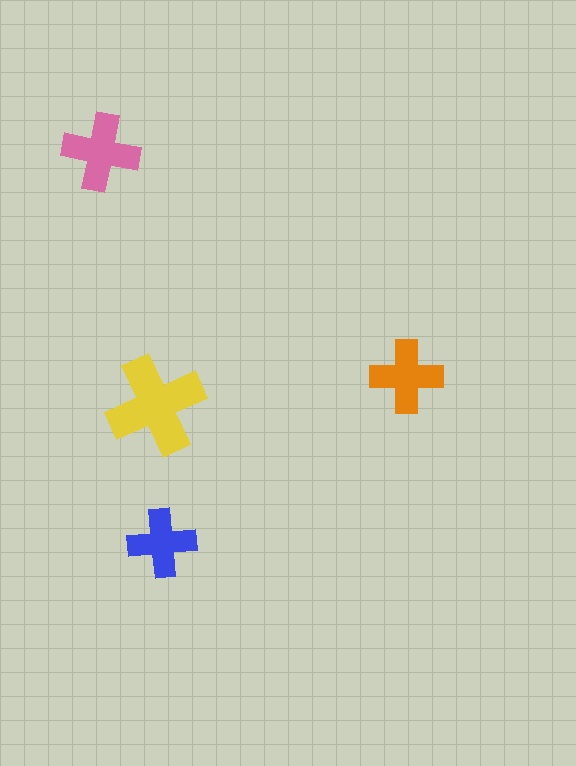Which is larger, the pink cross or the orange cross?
The pink one.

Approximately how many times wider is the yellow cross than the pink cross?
About 1.5 times wider.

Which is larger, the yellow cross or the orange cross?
The yellow one.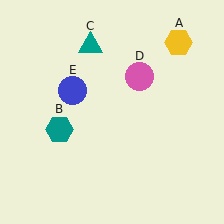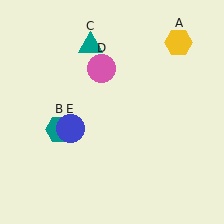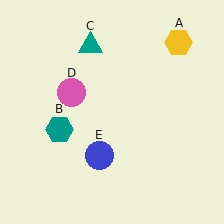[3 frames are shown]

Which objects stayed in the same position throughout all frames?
Yellow hexagon (object A) and teal hexagon (object B) and teal triangle (object C) remained stationary.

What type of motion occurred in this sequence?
The pink circle (object D), blue circle (object E) rotated counterclockwise around the center of the scene.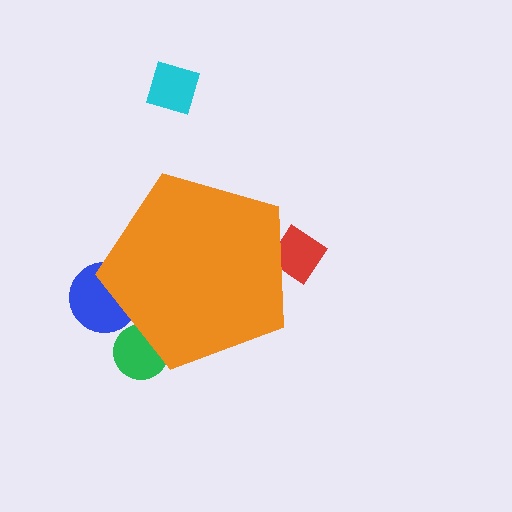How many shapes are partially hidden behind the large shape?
3 shapes are partially hidden.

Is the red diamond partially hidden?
Yes, the red diamond is partially hidden behind the orange pentagon.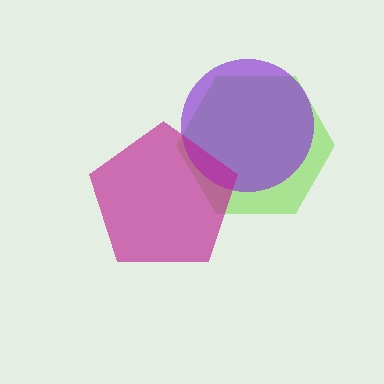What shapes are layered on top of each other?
The layered shapes are: a lime hexagon, a purple circle, a magenta pentagon.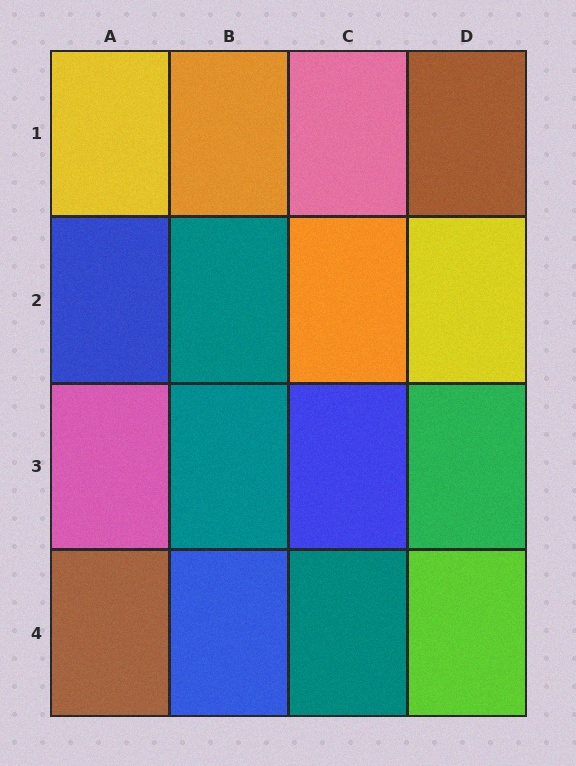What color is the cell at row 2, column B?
Teal.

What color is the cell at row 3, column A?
Pink.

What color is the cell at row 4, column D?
Lime.